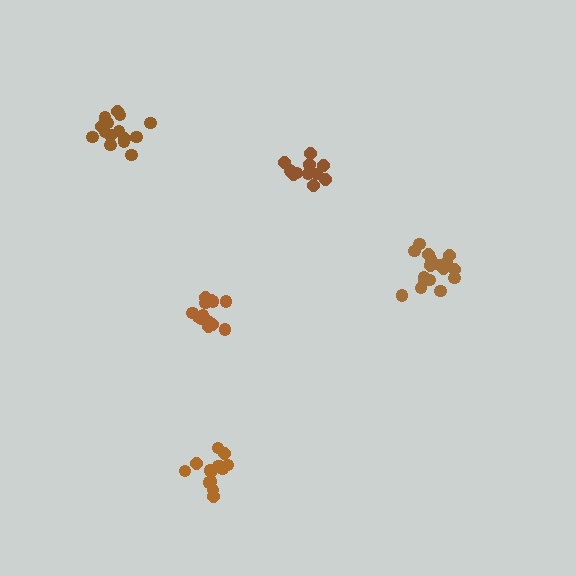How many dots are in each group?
Group 1: 18 dots, Group 2: 14 dots, Group 3: 13 dots, Group 4: 12 dots, Group 5: 15 dots (72 total).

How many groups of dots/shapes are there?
There are 5 groups.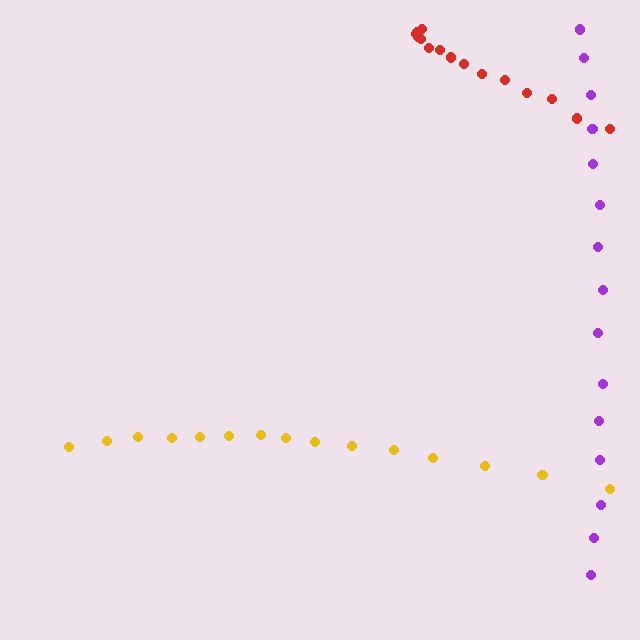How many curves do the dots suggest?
There are 3 distinct paths.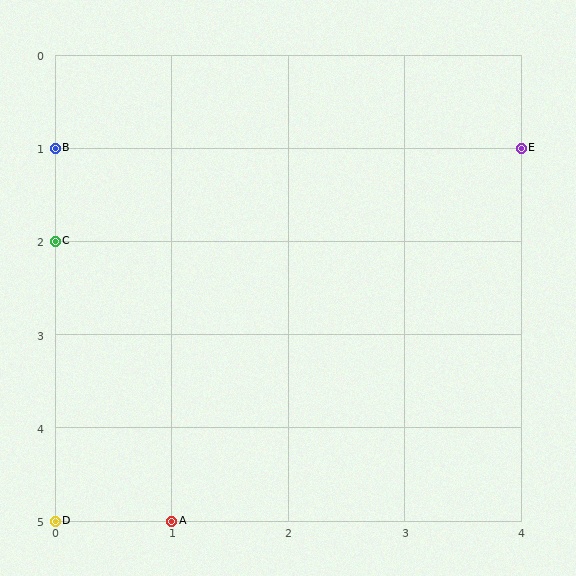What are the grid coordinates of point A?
Point A is at grid coordinates (1, 5).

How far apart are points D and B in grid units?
Points D and B are 4 rows apart.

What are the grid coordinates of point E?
Point E is at grid coordinates (4, 1).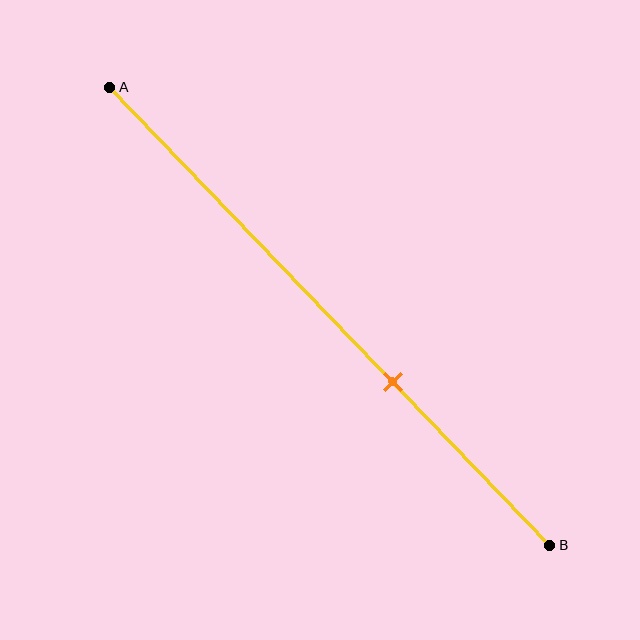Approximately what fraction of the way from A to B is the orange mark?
The orange mark is approximately 65% of the way from A to B.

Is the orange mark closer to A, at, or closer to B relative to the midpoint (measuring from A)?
The orange mark is closer to point B than the midpoint of segment AB.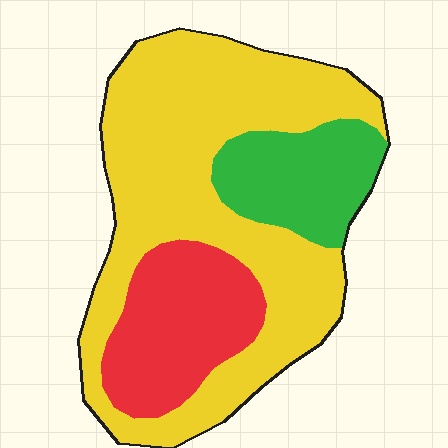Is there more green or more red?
Red.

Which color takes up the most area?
Yellow, at roughly 60%.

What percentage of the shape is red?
Red covers around 20% of the shape.